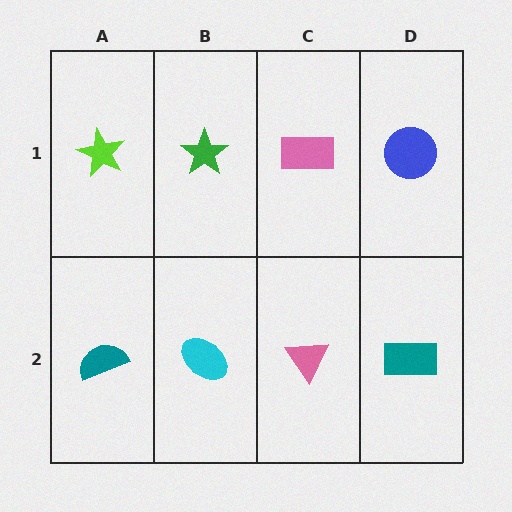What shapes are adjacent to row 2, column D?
A blue circle (row 1, column D), a pink triangle (row 2, column C).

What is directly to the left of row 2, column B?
A teal semicircle.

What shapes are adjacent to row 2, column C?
A pink rectangle (row 1, column C), a cyan ellipse (row 2, column B), a teal rectangle (row 2, column D).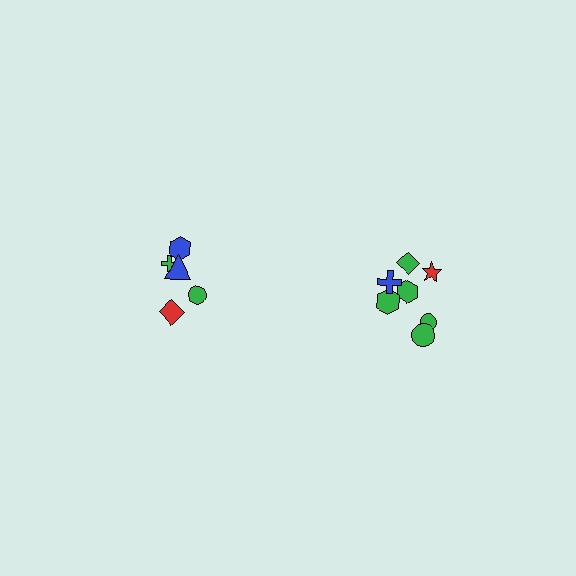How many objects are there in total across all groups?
There are 12 objects.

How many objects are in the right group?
There are 7 objects.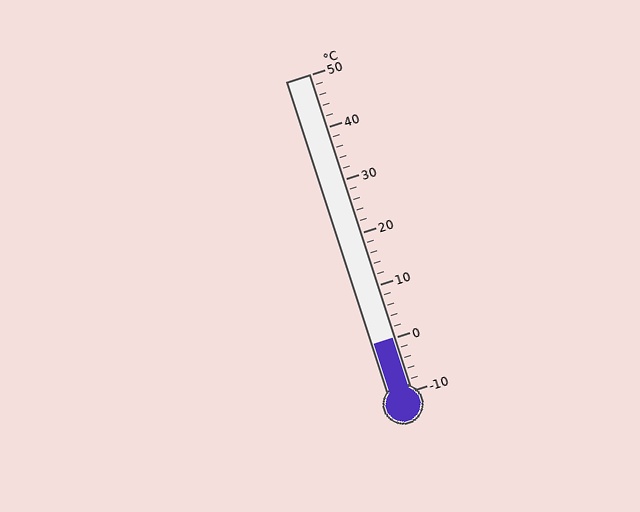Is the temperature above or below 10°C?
The temperature is below 10°C.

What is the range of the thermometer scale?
The thermometer scale ranges from -10°C to 50°C.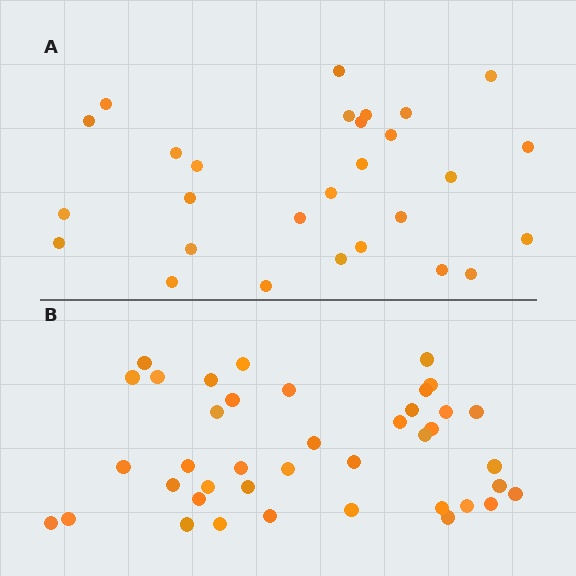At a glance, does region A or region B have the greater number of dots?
Region B (the bottom region) has more dots.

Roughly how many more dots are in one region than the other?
Region B has roughly 12 or so more dots than region A.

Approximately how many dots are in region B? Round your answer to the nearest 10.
About 40 dots.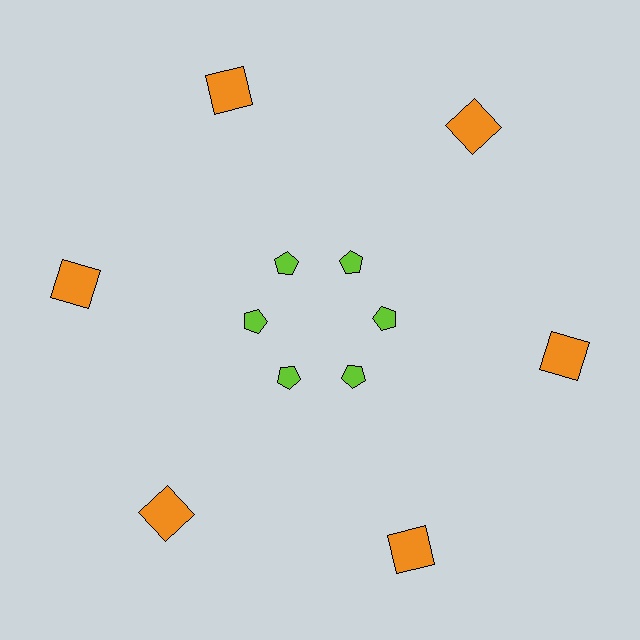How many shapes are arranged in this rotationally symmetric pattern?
There are 12 shapes, arranged in 6 groups of 2.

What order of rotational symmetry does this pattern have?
This pattern has 6-fold rotational symmetry.